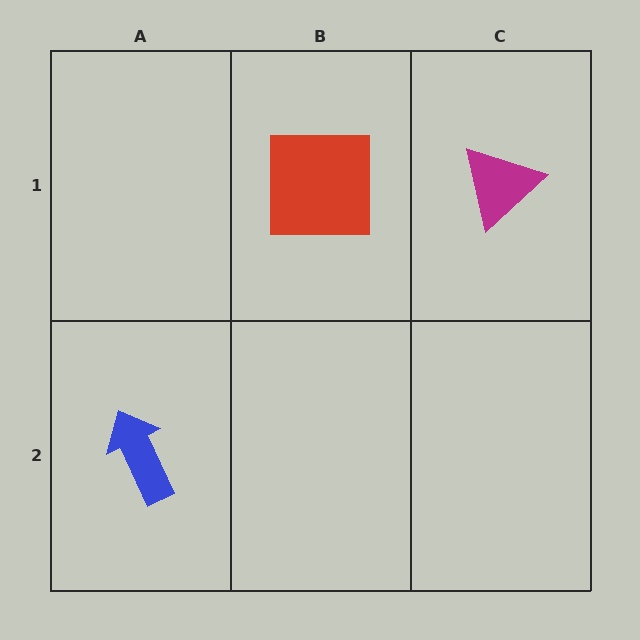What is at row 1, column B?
A red square.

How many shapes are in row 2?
1 shape.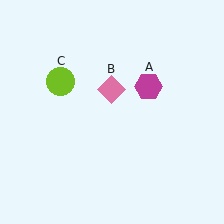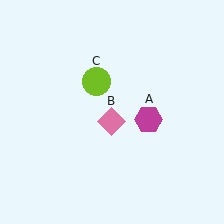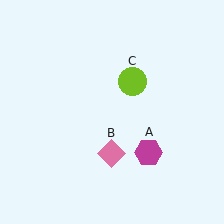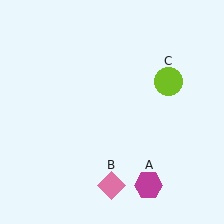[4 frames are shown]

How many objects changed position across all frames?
3 objects changed position: magenta hexagon (object A), pink diamond (object B), lime circle (object C).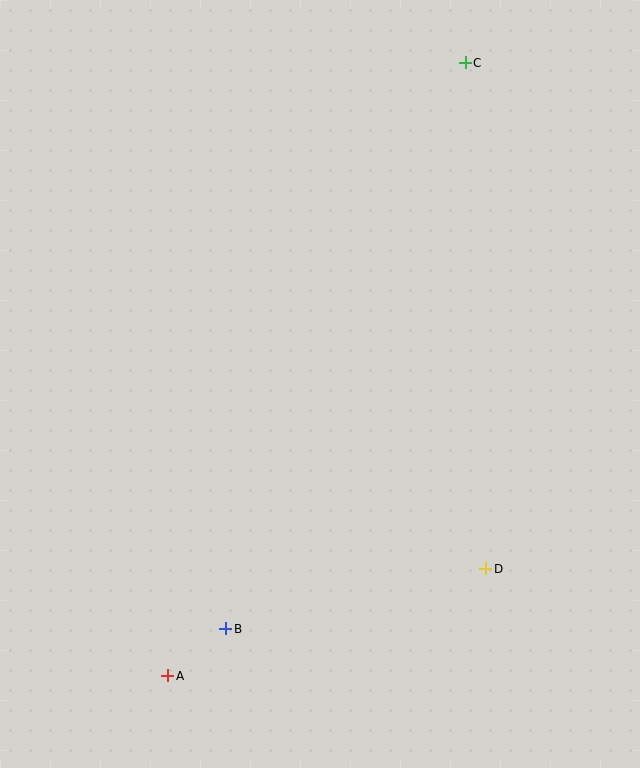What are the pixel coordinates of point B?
Point B is at (226, 629).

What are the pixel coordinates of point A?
Point A is at (168, 676).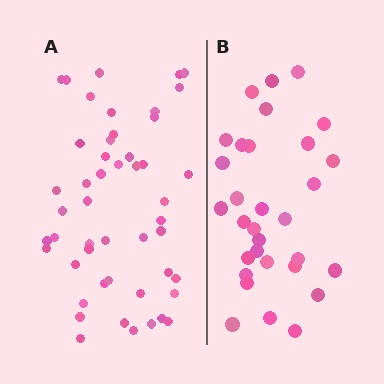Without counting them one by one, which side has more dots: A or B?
Region A (the left region) has more dots.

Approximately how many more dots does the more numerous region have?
Region A has approximately 20 more dots than region B.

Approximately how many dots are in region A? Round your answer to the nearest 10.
About 50 dots. (The exact count is 49, which rounds to 50.)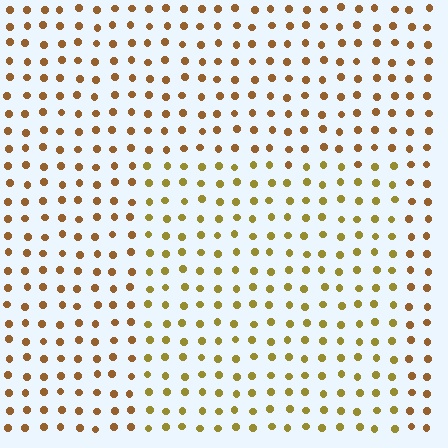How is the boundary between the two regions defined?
The boundary is defined purely by a slight shift in hue (about 25 degrees). Spacing, size, and orientation are identical on both sides.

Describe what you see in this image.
The image is filled with small brown elements in a uniform arrangement. A rectangle-shaped region is visible where the elements are tinted to a slightly different hue, forming a subtle color boundary.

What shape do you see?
I see a rectangle.